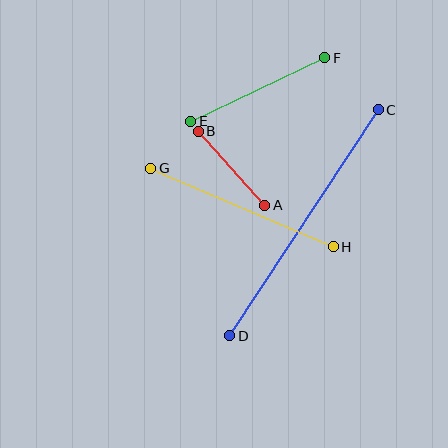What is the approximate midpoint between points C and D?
The midpoint is at approximately (304, 223) pixels.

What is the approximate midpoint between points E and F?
The midpoint is at approximately (258, 90) pixels.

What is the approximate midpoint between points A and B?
The midpoint is at approximately (231, 168) pixels.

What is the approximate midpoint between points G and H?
The midpoint is at approximately (242, 208) pixels.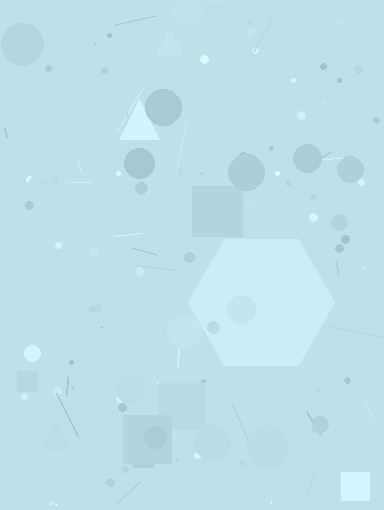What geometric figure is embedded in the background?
A hexagon is embedded in the background.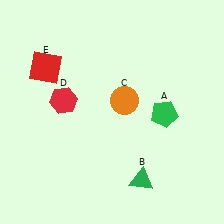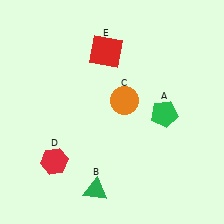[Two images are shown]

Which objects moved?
The objects that moved are: the green triangle (B), the red hexagon (D), the red square (E).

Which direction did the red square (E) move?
The red square (E) moved right.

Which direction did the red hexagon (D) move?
The red hexagon (D) moved down.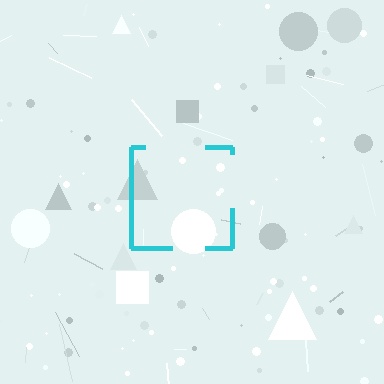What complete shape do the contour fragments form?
The contour fragments form a square.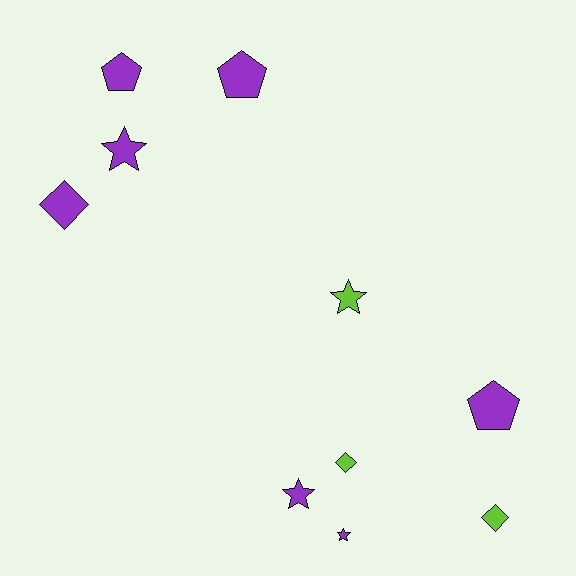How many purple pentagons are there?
There are 3 purple pentagons.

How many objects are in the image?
There are 10 objects.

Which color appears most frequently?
Purple, with 7 objects.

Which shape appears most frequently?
Star, with 4 objects.